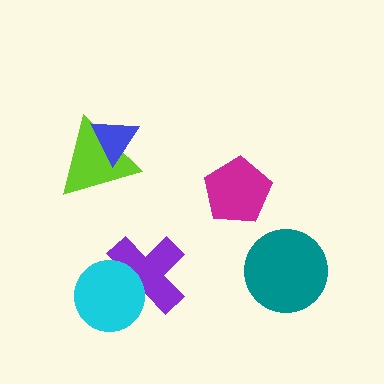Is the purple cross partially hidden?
Yes, it is partially covered by another shape.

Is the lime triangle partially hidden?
Yes, it is partially covered by another shape.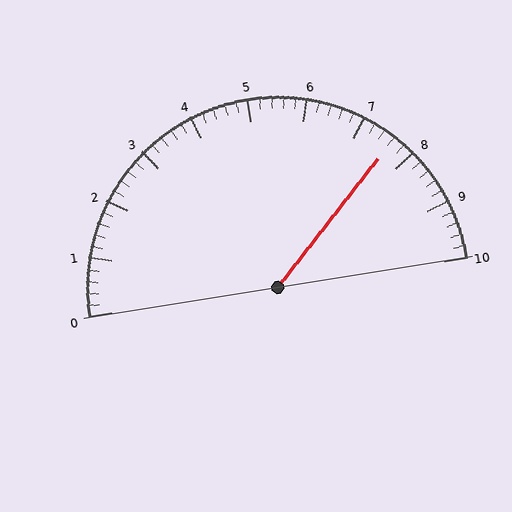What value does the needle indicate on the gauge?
The needle indicates approximately 7.6.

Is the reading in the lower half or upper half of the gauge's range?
The reading is in the upper half of the range (0 to 10).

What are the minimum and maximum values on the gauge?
The gauge ranges from 0 to 10.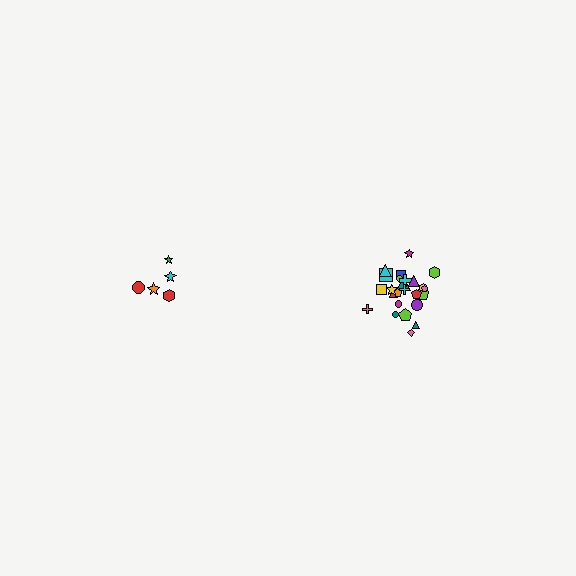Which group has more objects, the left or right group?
The right group.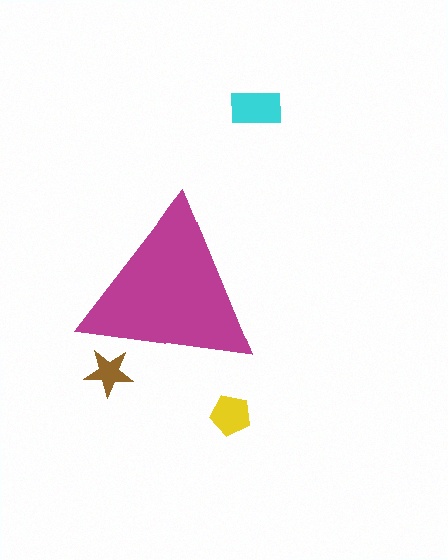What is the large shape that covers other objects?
A magenta triangle.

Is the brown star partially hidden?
Yes, the brown star is partially hidden behind the magenta triangle.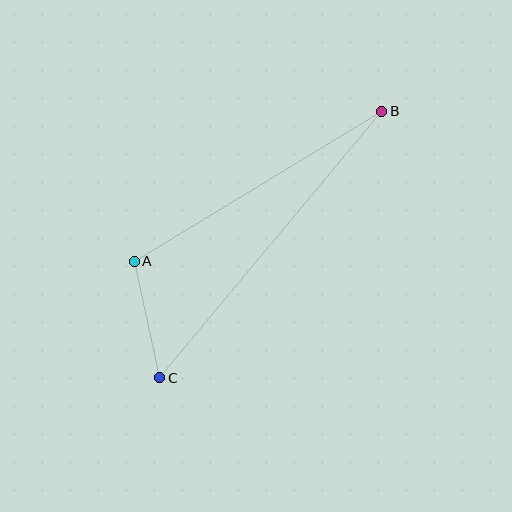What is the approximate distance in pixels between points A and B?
The distance between A and B is approximately 289 pixels.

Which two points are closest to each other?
Points A and C are closest to each other.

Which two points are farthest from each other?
Points B and C are farthest from each other.